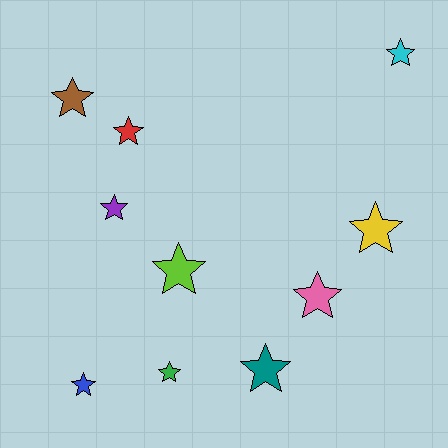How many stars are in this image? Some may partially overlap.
There are 10 stars.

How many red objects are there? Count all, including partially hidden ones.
There is 1 red object.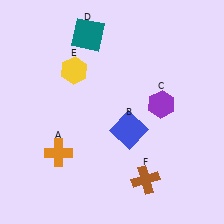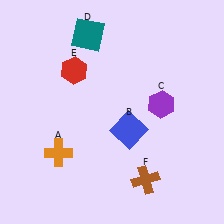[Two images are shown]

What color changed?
The hexagon (E) changed from yellow in Image 1 to red in Image 2.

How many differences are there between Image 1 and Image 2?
There is 1 difference between the two images.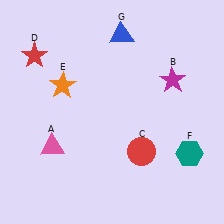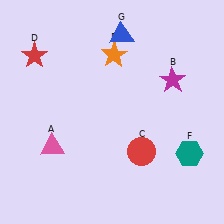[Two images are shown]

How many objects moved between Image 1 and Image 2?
1 object moved between the two images.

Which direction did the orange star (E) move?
The orange star (E) moved right.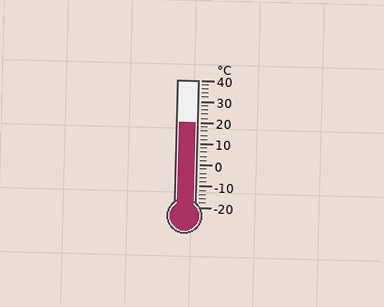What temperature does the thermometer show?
The thermometer shows approximately 20°C.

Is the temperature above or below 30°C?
The temperature is below 30°C.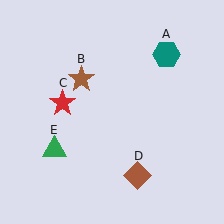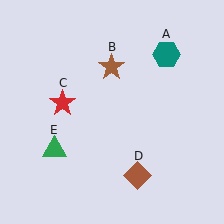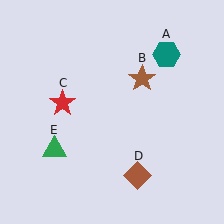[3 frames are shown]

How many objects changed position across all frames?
1 object changed position: brown star (object B).